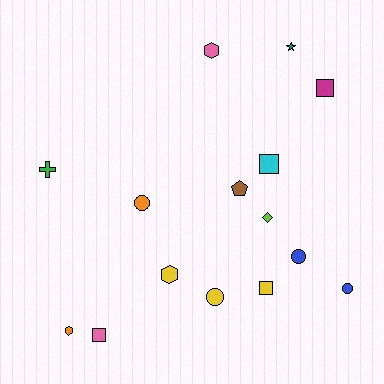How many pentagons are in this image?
There is 1 pentagon.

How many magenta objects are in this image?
There is 1 magenta object.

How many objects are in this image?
There are 15 objects.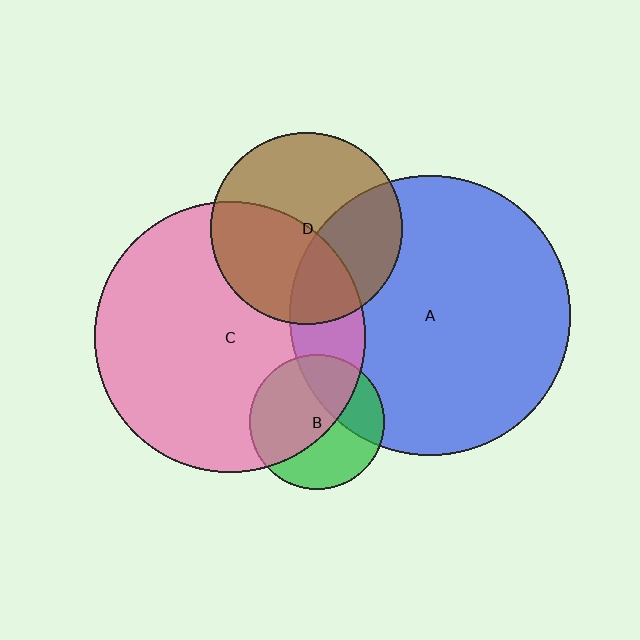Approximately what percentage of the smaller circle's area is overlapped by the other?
Approximately 30%.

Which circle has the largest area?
Circle A (blue).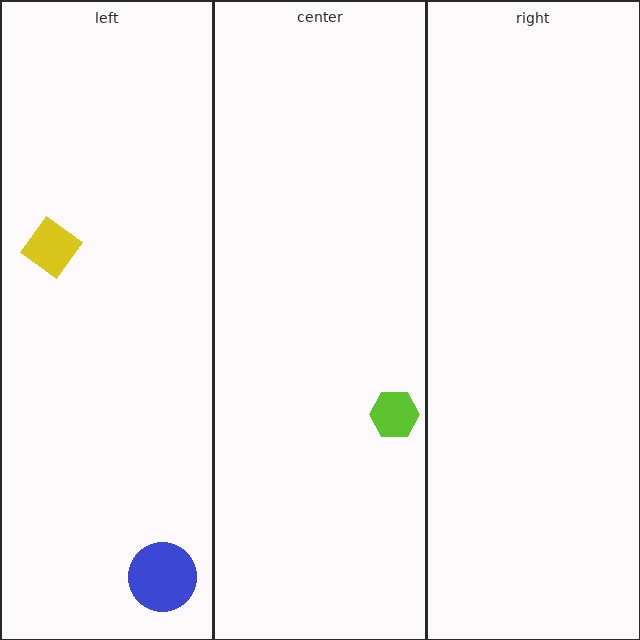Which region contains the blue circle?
The left region.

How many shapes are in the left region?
2.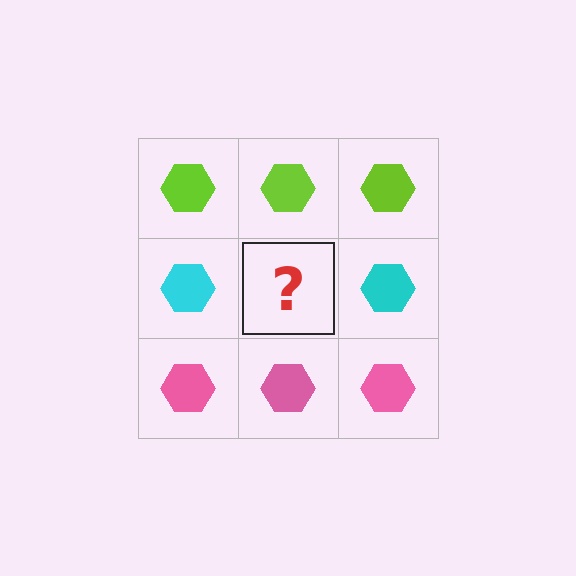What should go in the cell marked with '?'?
The missing cell should contain a cyan hexagon.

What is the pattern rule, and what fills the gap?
The rule is that each row has a consistent color. The gap should be filled with a cyan hexagon.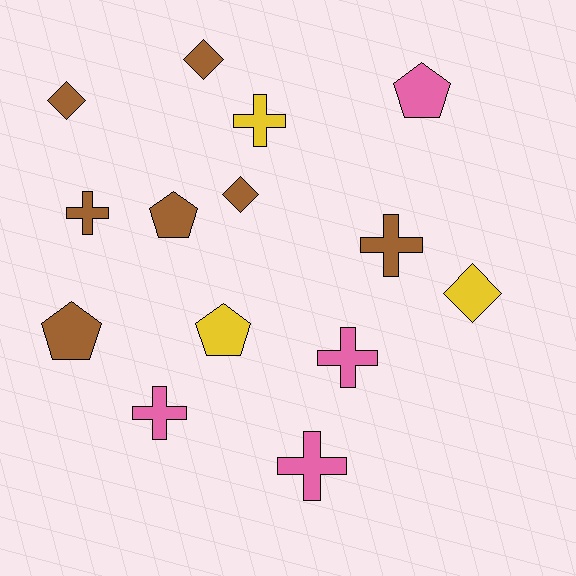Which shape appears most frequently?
Cross, with 6 objects.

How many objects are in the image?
There are 14 objects.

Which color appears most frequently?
Brown, with 7 objects.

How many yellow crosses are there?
There is 1 yellow cross.